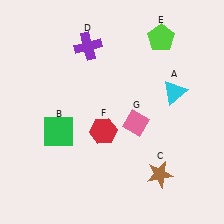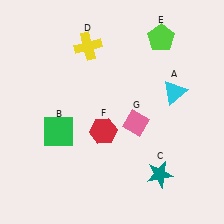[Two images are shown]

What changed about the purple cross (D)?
In Image 1, D is purple. In Image 2, it changed to yellow.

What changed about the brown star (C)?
In Image 1, C is brown. In Image 2, it changed to teal.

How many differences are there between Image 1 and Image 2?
There are 2 differences between the two images.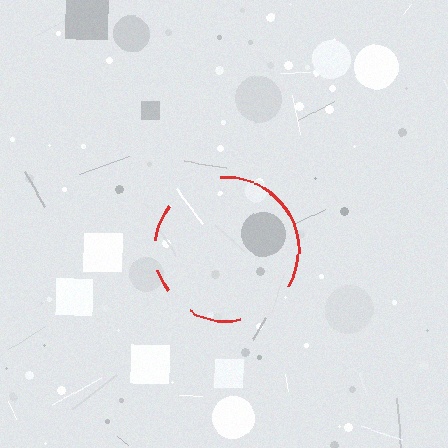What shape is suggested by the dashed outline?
The dashed outline suggests a circle.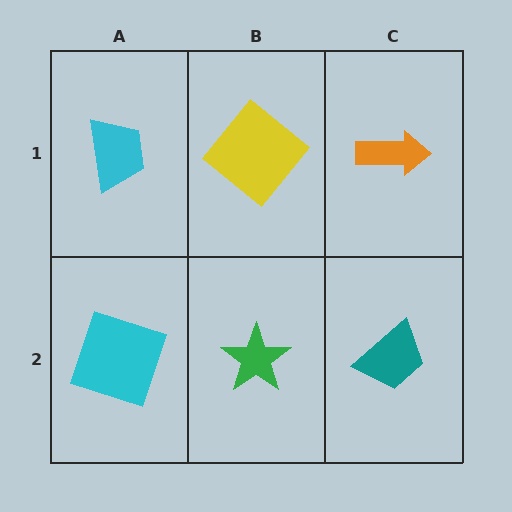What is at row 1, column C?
An orange arrow.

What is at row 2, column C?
A teal trapezoid.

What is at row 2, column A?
A cyan square.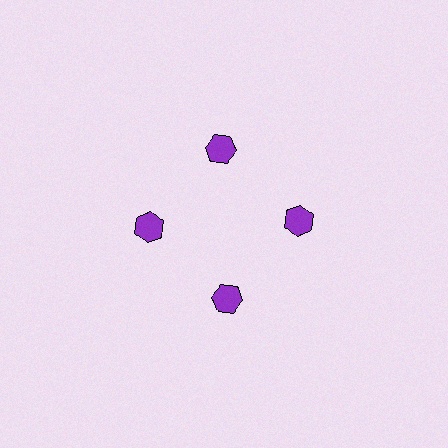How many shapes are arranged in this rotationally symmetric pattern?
There are 4 shapes, arranged in 4 groups of 1.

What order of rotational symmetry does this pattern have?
This pattern has 4-fold rotational symmetry.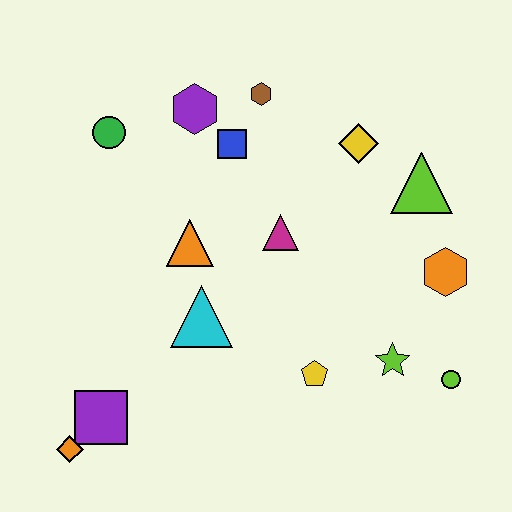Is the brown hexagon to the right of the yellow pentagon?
No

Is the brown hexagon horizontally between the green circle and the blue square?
No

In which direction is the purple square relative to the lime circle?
The purple square is to the left of the lime circle.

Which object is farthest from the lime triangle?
The orange diamond is farthest from the lime triangle.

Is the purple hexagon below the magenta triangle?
No